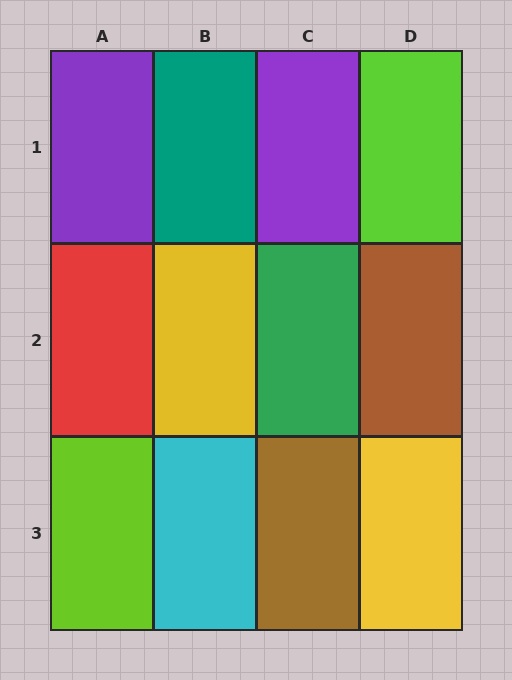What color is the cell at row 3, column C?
Brown.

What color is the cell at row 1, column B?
Teal.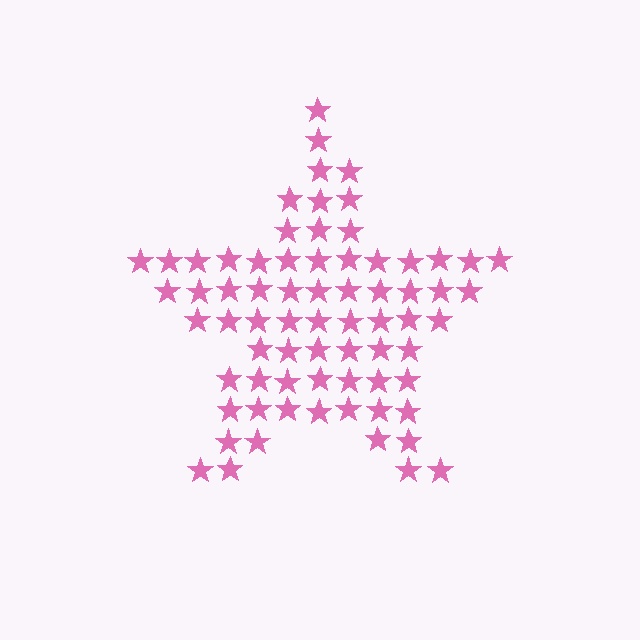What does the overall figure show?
The overall figure shows a star.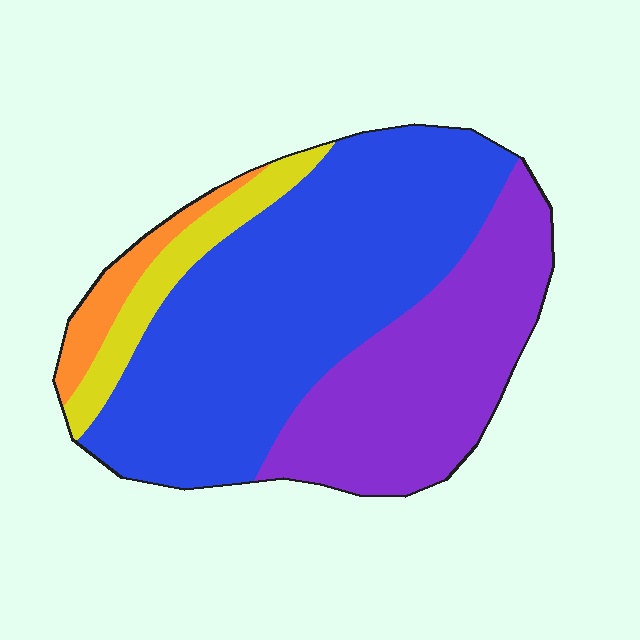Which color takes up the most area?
Blue, at roughly 55%.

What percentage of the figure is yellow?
Yellow takes up about one tenth (1/10) of the figure.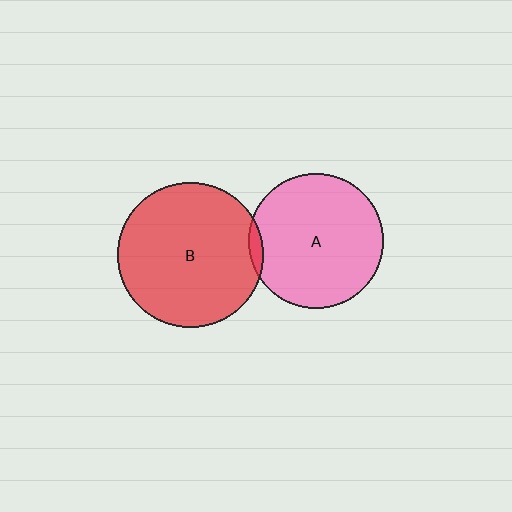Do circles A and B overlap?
Yes.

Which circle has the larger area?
Circle B (red).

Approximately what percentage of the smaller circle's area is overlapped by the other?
Approximately 5%.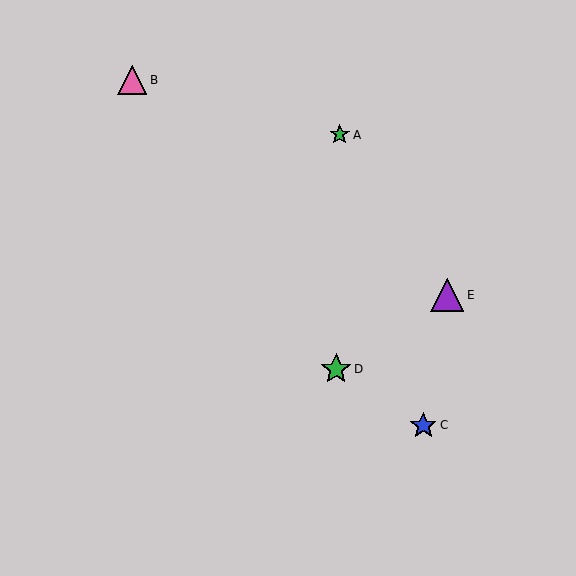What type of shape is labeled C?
Shape C is a blue star.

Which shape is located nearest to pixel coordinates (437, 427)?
The blue star (labeled C) at (423, 425) is nearest to that location.